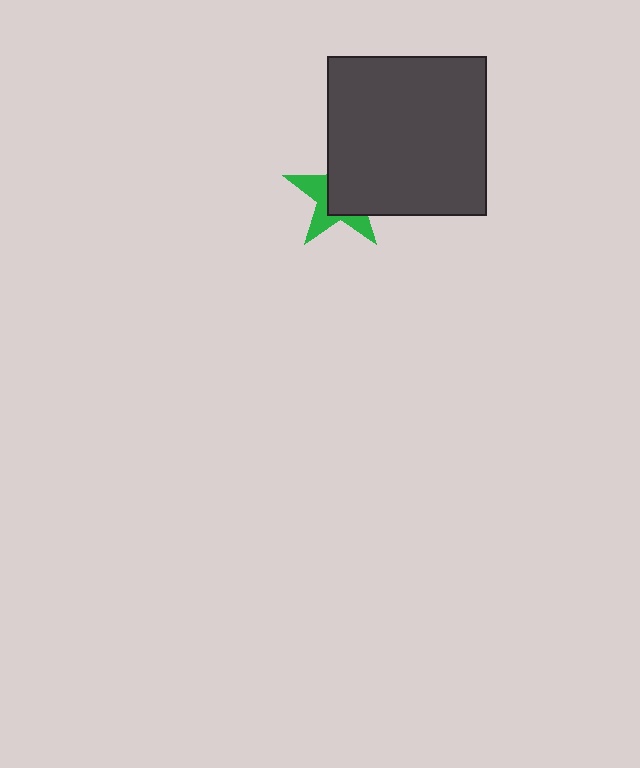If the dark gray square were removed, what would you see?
You would see the complete green star.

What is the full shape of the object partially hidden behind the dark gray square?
The partially hidden object is a green star.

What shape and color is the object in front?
The object in front is a dark gray square.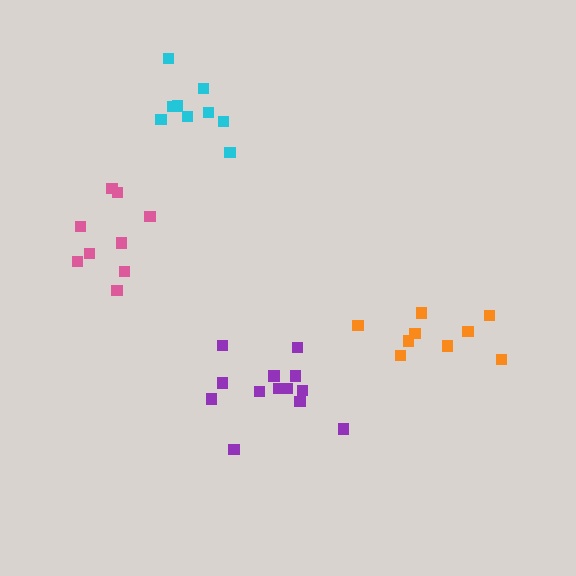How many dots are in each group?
Group 1: 9 dots, Group 2: 9 dots, Group 3: 13 dots, Group 4: 9 dots (40 total).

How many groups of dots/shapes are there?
There are 4 groups.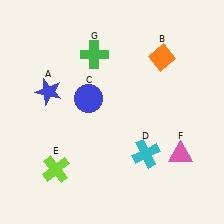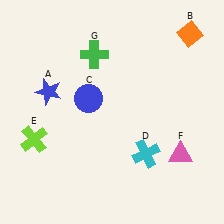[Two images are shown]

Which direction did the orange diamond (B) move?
The orange diamond (B) moved right.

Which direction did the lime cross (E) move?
The lime cross (E) moved up.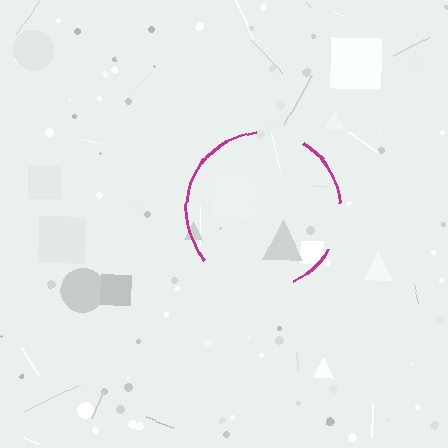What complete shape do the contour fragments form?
The contour fragments form a circle.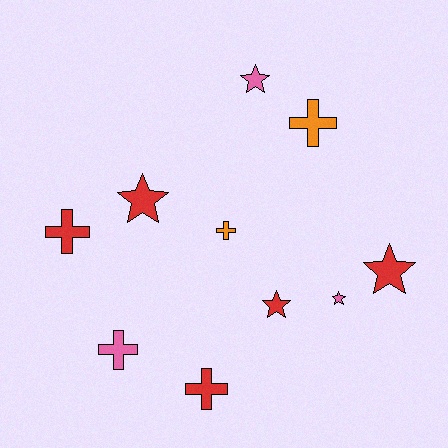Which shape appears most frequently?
Cross, with 5 objects.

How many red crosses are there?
There are 2 red crosses.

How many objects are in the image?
There are 10 objects.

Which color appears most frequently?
Red, with 5 objects.